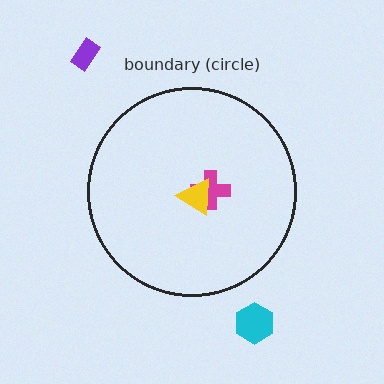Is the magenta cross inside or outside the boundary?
Inside.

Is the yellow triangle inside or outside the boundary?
Inside.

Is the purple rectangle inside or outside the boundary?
Outside.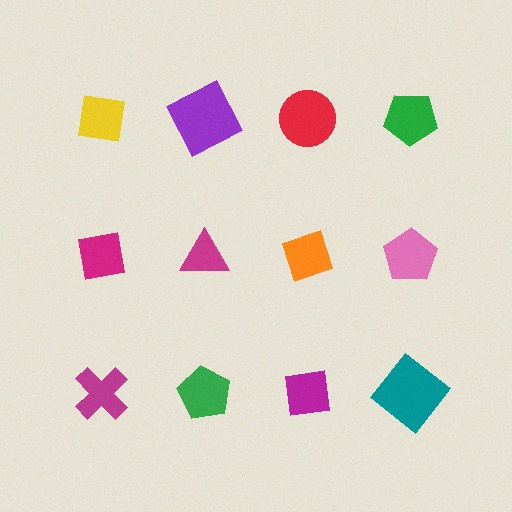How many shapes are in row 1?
4 shapes.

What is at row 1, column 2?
A purple square.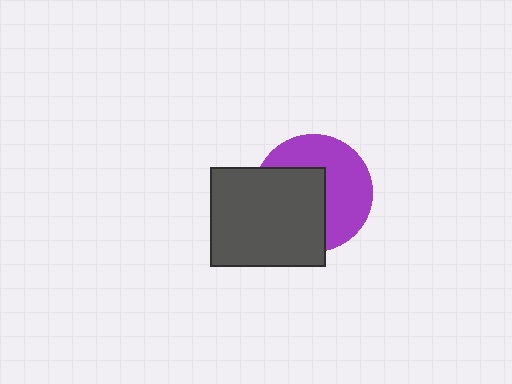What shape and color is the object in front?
The object in front is a dark gray rectangle.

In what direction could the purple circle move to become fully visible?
The purple circle could move toward the upper-right. That would shift it out from behind the dark gray rectangle entirely.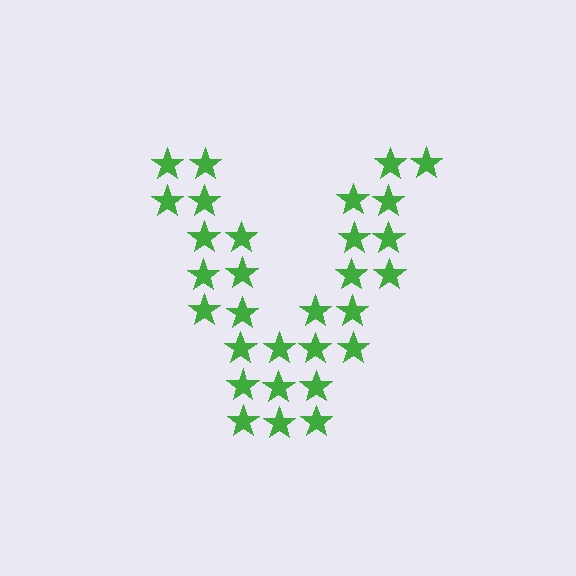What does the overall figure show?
The overall figure shows the letter V.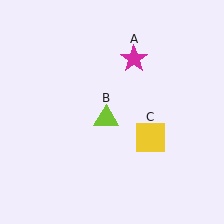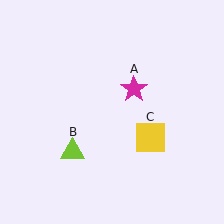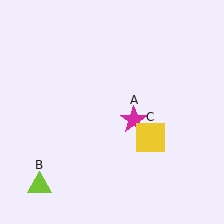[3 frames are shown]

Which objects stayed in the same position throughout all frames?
Yellow square (object C) remained stationary.